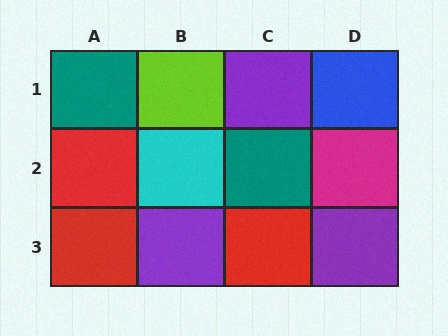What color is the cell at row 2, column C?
Teal.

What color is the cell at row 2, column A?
Red.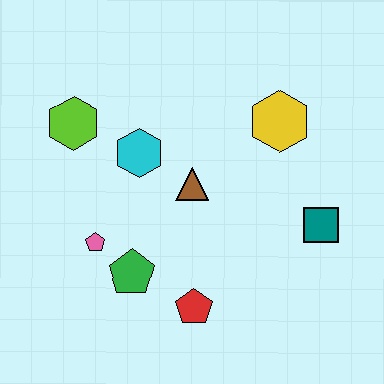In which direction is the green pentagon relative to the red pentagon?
The green pentagon is to the left of the red pentagon.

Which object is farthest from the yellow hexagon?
The pink pentagon is farthest from the yellow hexagon.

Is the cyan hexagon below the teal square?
No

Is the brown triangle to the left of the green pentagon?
No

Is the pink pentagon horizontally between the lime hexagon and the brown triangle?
Yes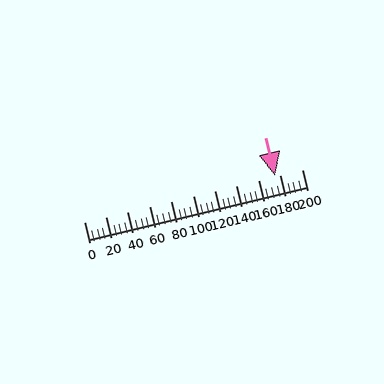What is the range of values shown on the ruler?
The ruler shows values from 0 to 200.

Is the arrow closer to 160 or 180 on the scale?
The arrow is closer to 180.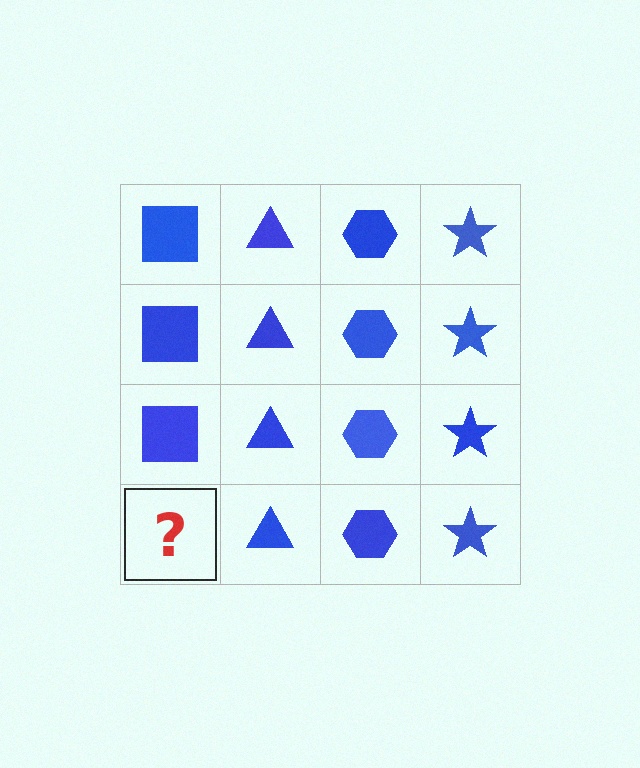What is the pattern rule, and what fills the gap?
The rule is that each column has a consistent shape. The gap should be filled with a blue square.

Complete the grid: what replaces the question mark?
The question mark should be replaced with a blue square.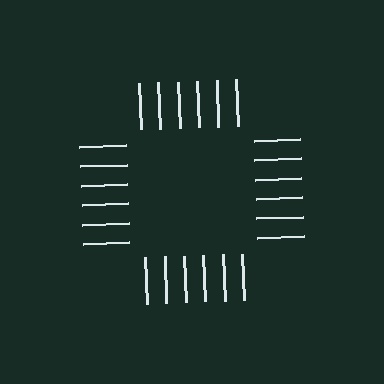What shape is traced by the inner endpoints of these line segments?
An illusory square — the line segments terminate on its edges but no continuous stroke is drawn.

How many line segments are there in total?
24 — 6 along each of the 4 edges.